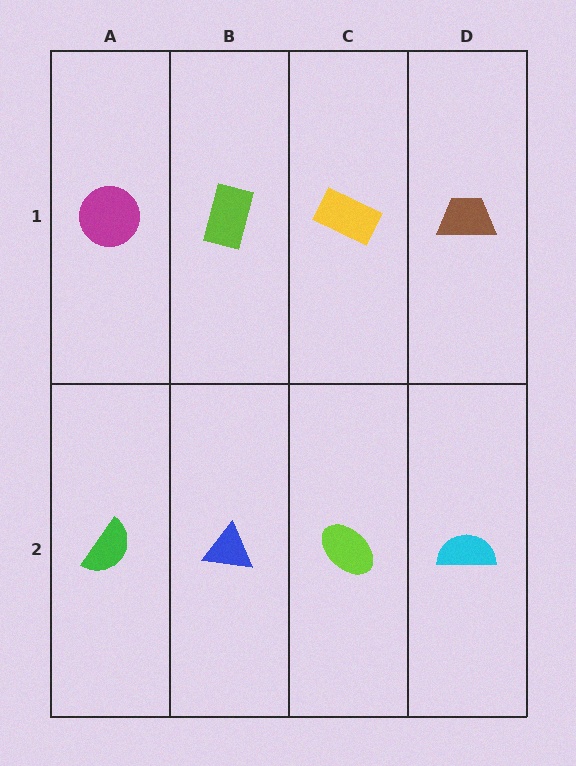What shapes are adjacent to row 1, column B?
A blue triangle (row 2, column B), a magenta circle (row 1, column A), a yellow rectangle (row 1, column C).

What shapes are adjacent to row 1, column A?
A green semicircle (row 2, column A), a lime rectangle (row 1, column B).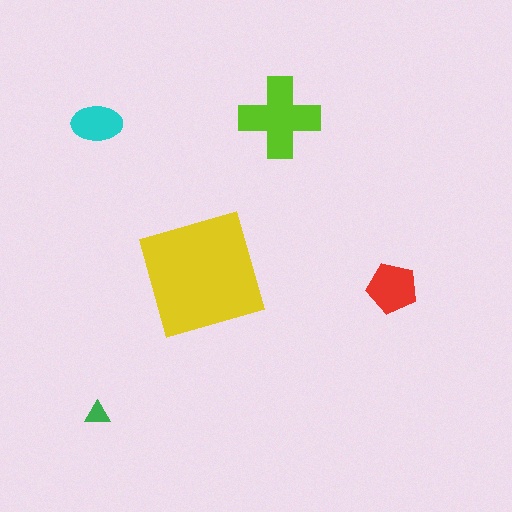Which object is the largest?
The yellow square.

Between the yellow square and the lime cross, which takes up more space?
The yellow square.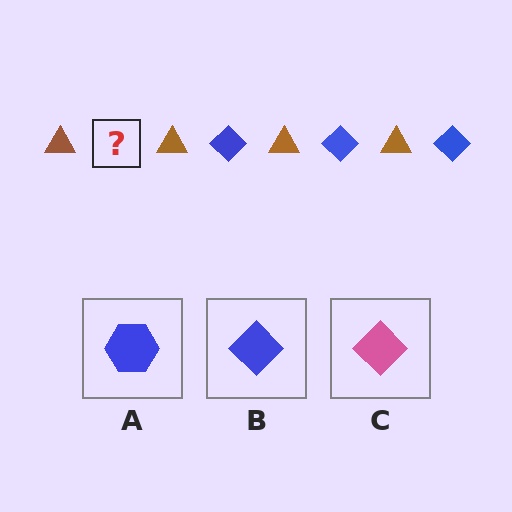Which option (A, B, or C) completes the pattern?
B.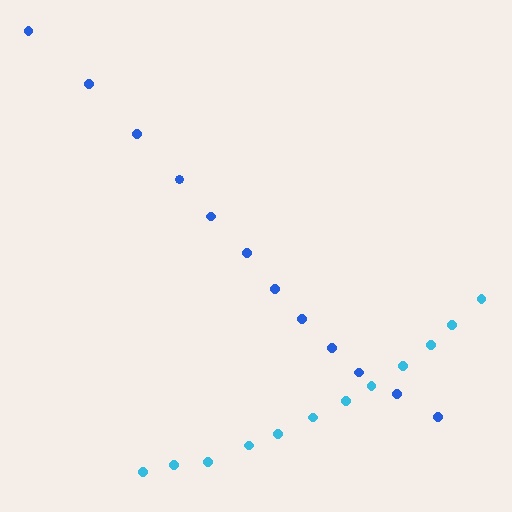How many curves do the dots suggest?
There are 2 distinct paths.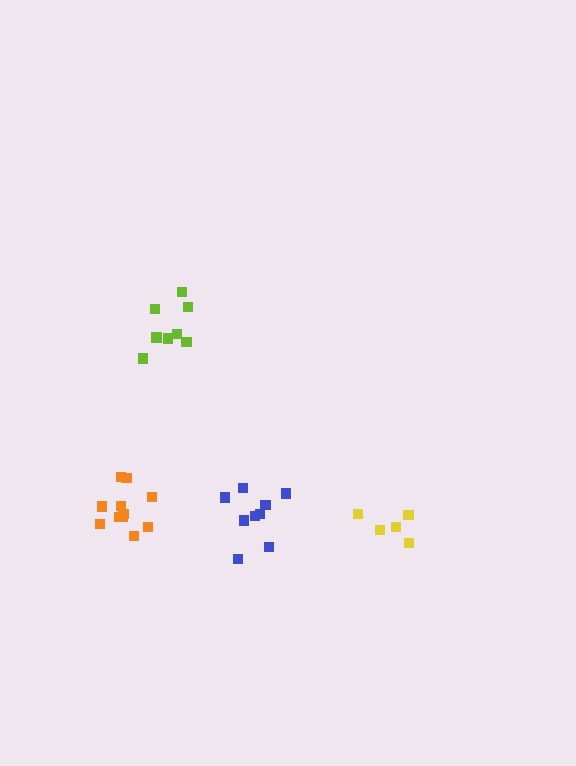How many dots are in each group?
Group 1: 5 dots, Group 2: 11 dots, Group 3: 8 dots, Group 4: 9 dots (33 total).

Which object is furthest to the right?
The yellow cluster is rightmost.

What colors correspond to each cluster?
The clusters are colored: yellow, orange, lime, blue.